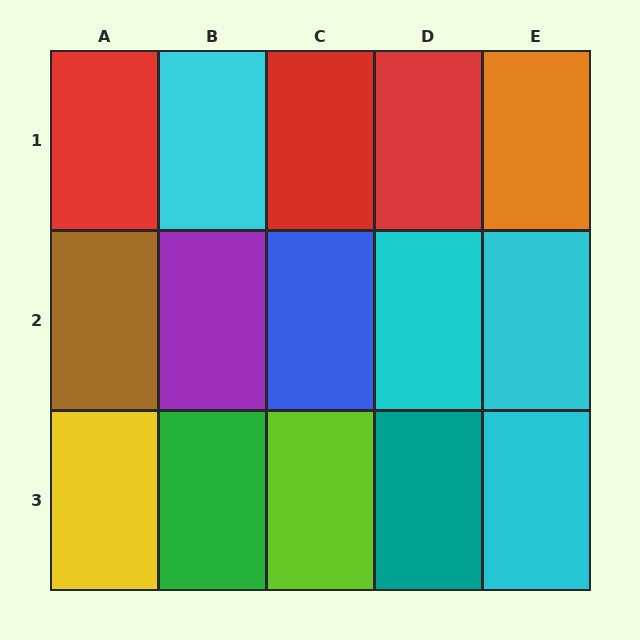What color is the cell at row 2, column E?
Cyan.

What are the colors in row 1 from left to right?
Red, cyan, red, red, orange.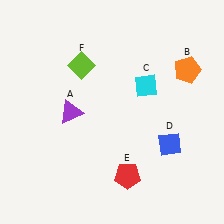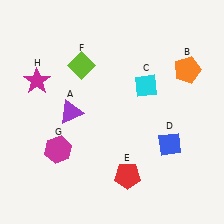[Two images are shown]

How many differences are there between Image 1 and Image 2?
There are 2 differences between the two images.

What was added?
A magenta hexagon (G), a magenta star (H) were added in Image 2.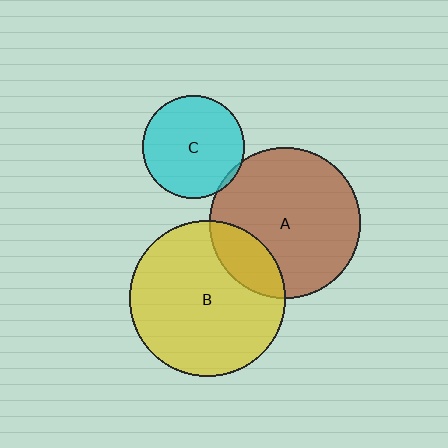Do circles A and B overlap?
Yes.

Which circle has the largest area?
Circle B (yellow).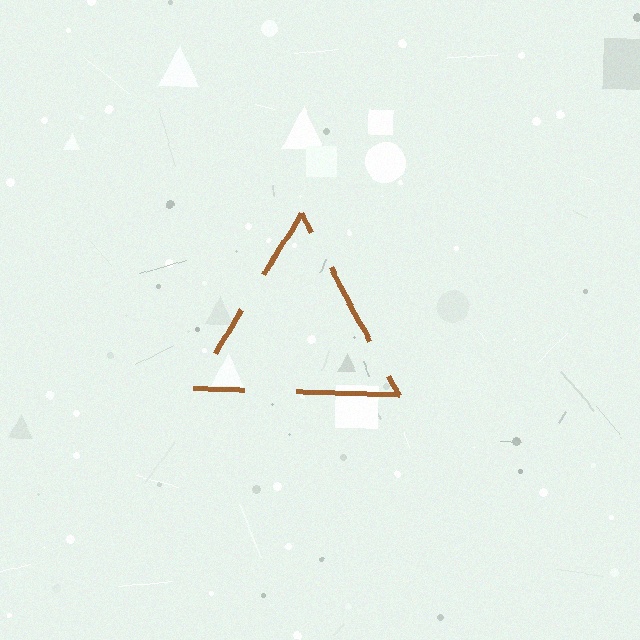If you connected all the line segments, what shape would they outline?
They would outline a triangle.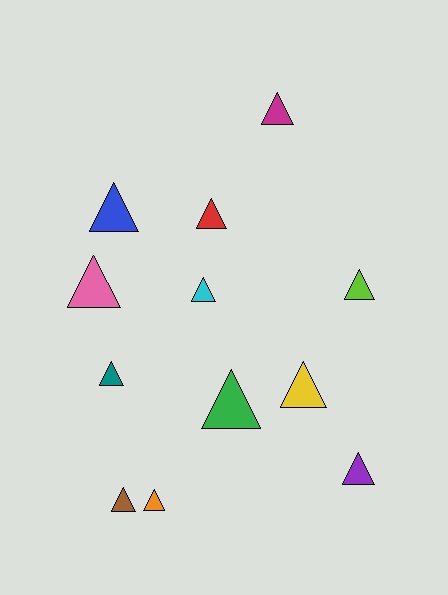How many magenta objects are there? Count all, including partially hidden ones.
There is 1 magenta object.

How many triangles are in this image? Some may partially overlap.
There are 12 triangles.